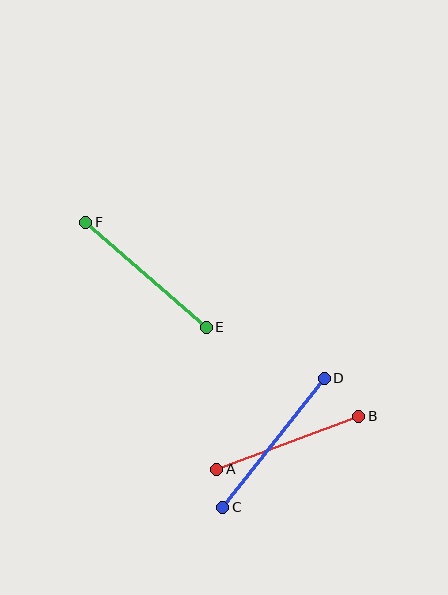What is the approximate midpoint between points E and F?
The midpoint is at approximately (146, 275) pixels.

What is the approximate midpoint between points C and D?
The midpoint is at approximately (273, 443) pixels.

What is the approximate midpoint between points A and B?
The midpoint is at approximately (288, 443) pixels.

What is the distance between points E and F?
The distance is approximately 160 pixels.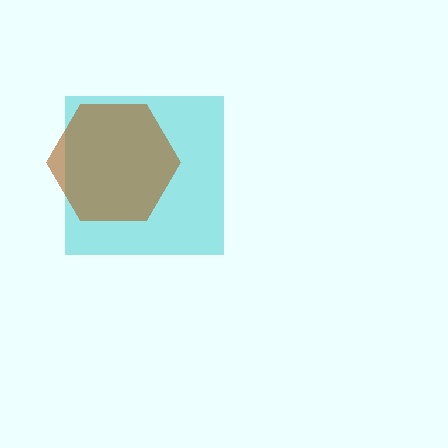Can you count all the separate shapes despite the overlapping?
Yes, there are 2 separate shapes.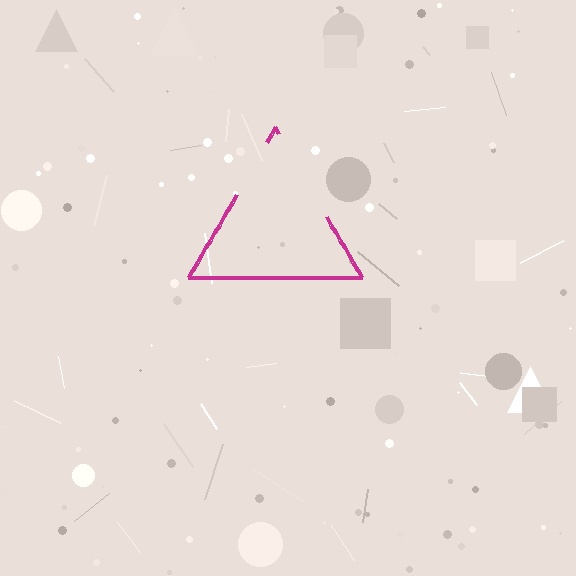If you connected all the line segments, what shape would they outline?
They would outline a triangle.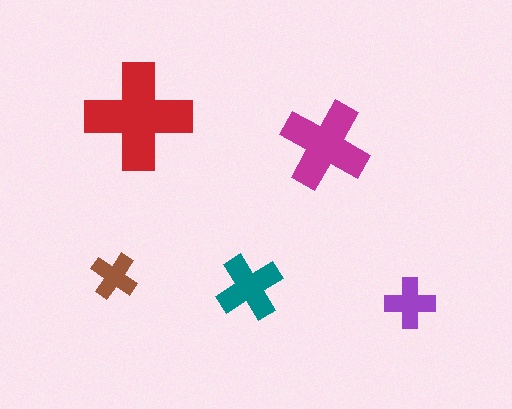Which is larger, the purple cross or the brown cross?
The purple one.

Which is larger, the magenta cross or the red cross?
The red one.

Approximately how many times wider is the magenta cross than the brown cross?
About 2 times wider.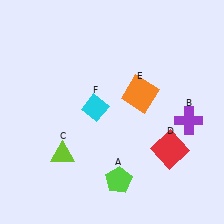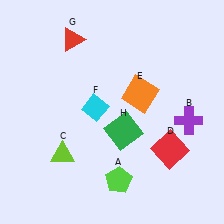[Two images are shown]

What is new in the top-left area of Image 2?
A red triangle (G) was added in the top-left area of Image 2.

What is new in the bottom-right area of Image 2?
A green square (H) was added in the bottom-right area of Image 2.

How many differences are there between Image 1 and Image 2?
There are 2 differences between the two images.